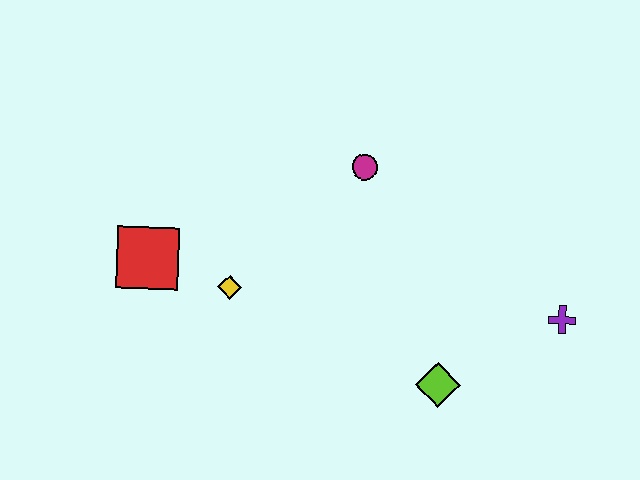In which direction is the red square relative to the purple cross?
The red square is to the left of the purple cross.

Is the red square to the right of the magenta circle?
No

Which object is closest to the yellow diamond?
The red square is closest to the yellow diamond.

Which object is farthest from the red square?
The purple cross is farthest from the red square.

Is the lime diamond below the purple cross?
Yes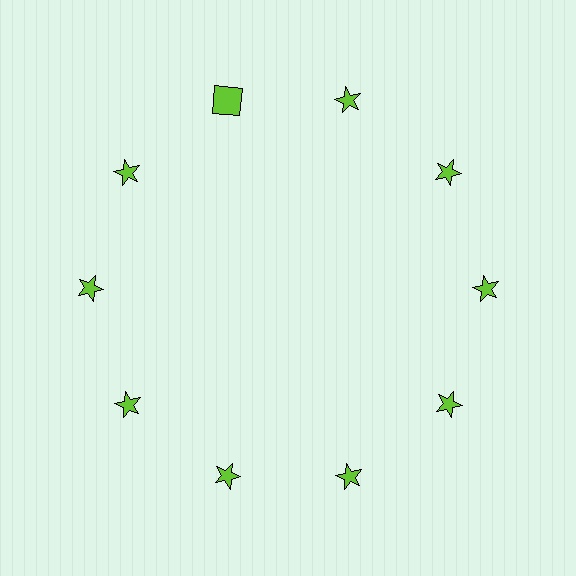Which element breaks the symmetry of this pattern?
The lime square at roughly the 11 o'clock position breaks the symmetry. All other shapes are lime stars.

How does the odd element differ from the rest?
It has a different shape: square instead of star.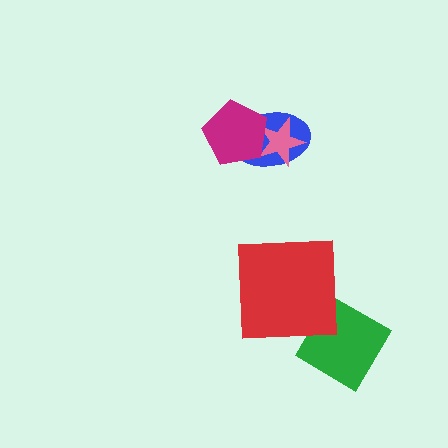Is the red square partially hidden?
No, no other shape covers it.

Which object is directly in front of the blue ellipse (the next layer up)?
The pink star is directly in front of the blue ellipse.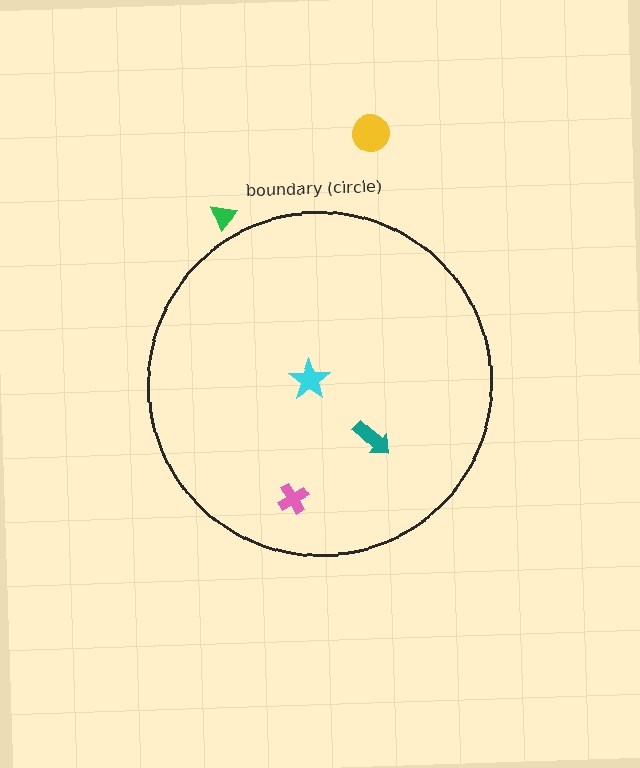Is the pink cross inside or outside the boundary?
Inside.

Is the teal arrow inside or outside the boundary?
Inside.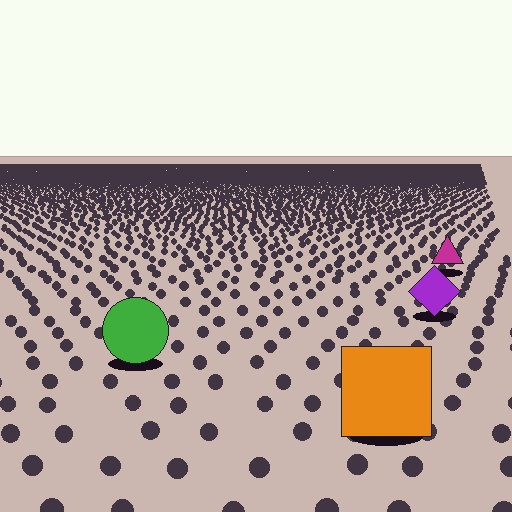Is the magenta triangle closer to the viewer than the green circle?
No. The green circle is closer — you can tell from the texture gradient: the ground texture is coarser near it.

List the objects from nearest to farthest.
From nearest to farthest: the orange square, the green circle, the purple diamond, the magenta triangle.